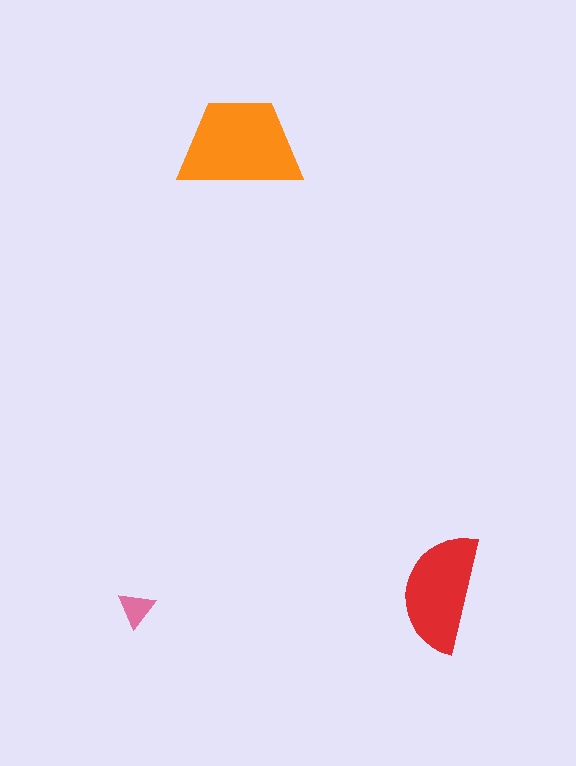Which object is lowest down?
The pink triangle is bottommost.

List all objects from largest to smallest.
The orange trapezoid, the red semicircle, the pink triangle.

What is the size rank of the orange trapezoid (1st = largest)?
1st.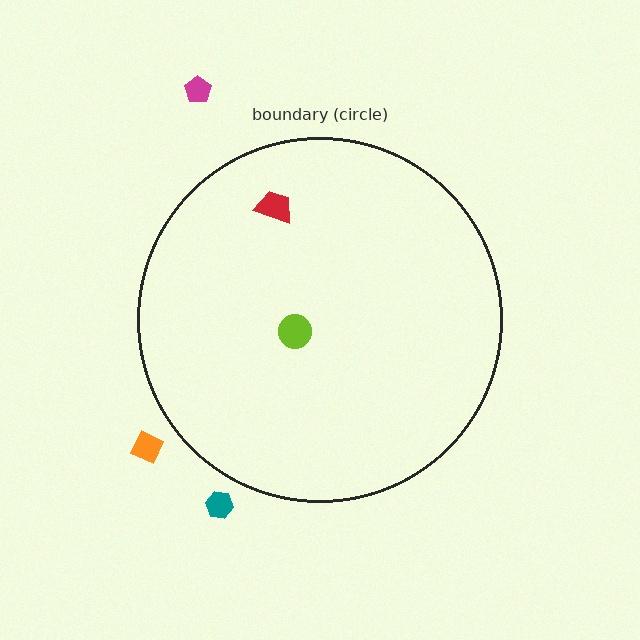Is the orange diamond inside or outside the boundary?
Outside.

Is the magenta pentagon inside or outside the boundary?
Outside.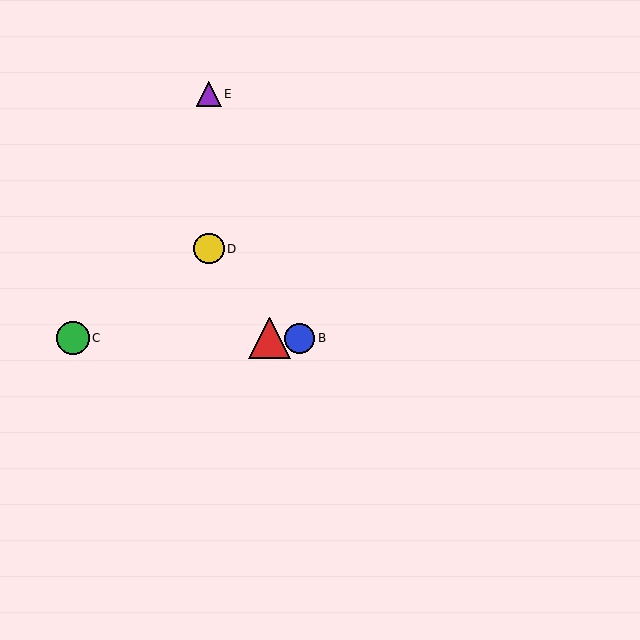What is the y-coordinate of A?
Object A is at y≈338.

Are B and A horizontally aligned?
Yes, both are at y≈338.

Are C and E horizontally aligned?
No, C is at y≈338 and E is at y≈94.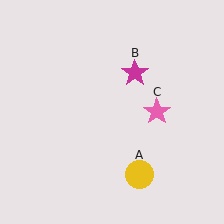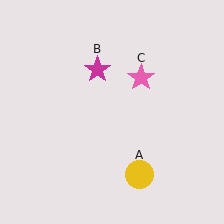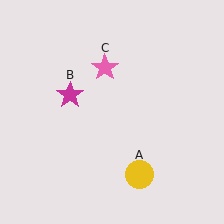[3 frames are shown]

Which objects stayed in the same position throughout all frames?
Yellow circle (object A) remained stationary.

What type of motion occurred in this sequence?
The magenta star (object B), pink star (object C) rotated counterclockwise around the center of the scene.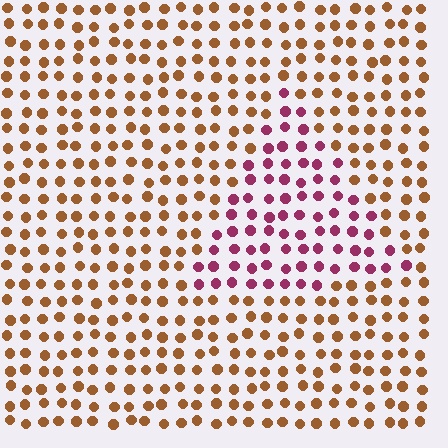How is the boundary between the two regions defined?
The boundary is defined purely by a slight shift in hue (about 56 degrees). Spacing, size, and orientation are identical on both sides.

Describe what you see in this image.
The image is filled with small brown elements in a uniform arrangement. A triangle-shaped region is visible where the elements are tinted to a slightly different hue, forming a subtle color boundary.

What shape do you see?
I see a triangle.